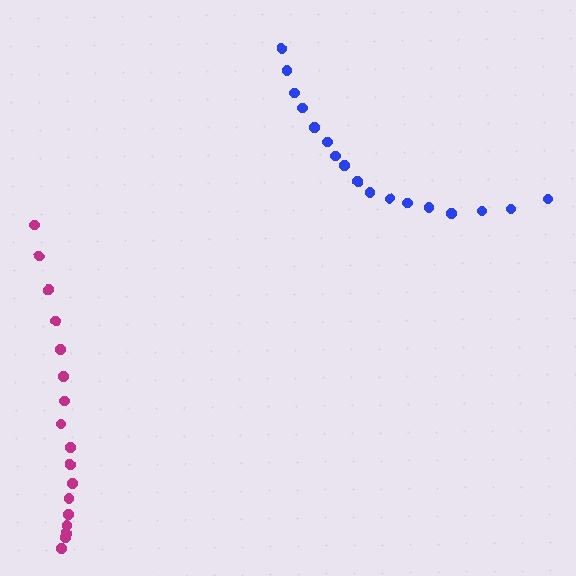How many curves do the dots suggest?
There are 2 distinct paths.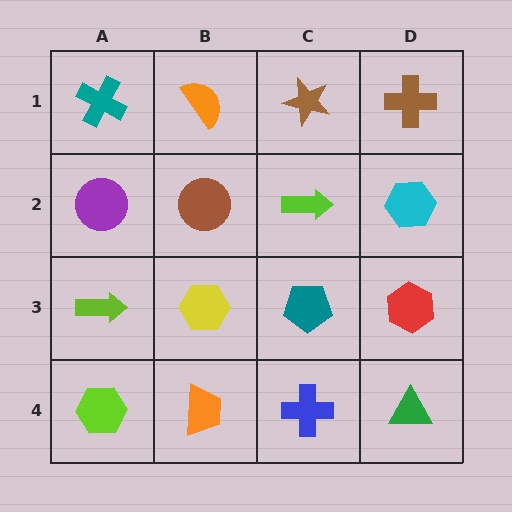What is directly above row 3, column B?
A brown circle.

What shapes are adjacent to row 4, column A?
A lime arrow (row 3, column A), an orange trapezoid (row 4, column B).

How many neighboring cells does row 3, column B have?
4.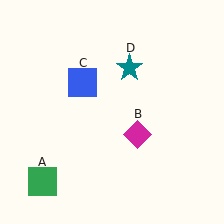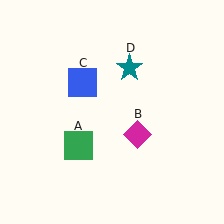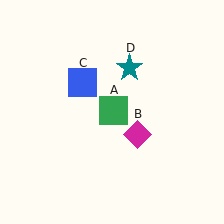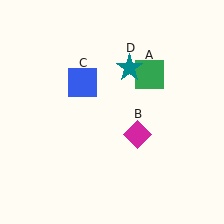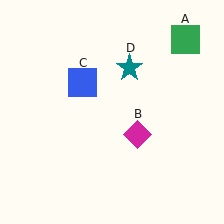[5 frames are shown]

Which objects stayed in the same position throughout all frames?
Magenta diamond (object B) and blue square (object C) and teal star (object D) remained stationary.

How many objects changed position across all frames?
1 object changed position: green square (object A).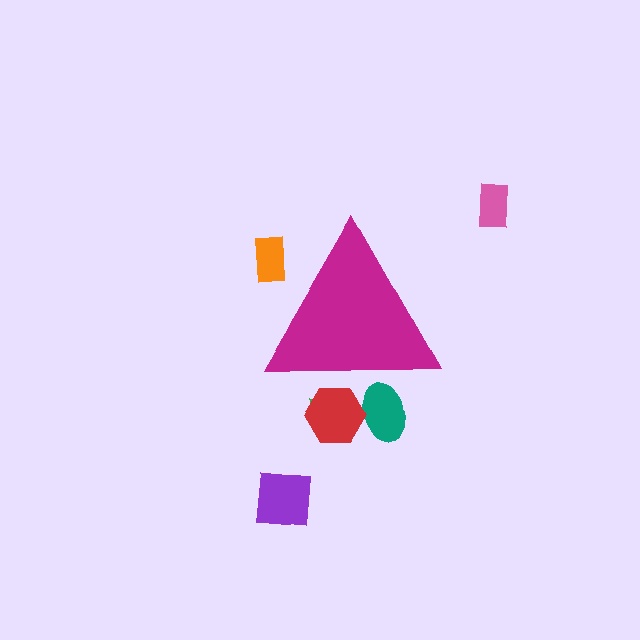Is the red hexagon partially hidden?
Yes, the red hexagon is partially hidden behind the magenta triangle.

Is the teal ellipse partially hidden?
Yes, the teal ellipse is partially hidden behind the magenta triangle.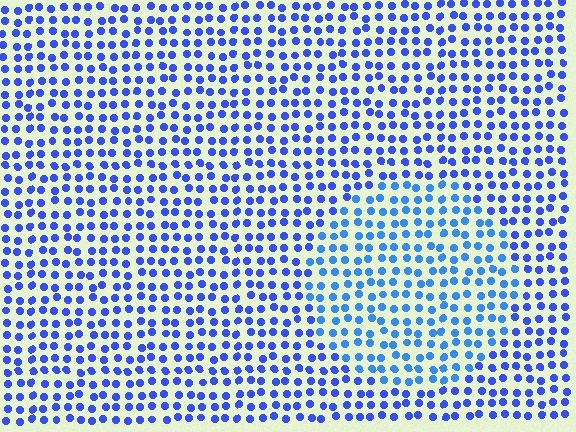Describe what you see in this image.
The image is filled with small blue elements in a uniform arrangement. A circle-shaped region is visible where the elements are tinted to a slightly different hue, forming a subtle color boundary.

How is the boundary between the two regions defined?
The boundary is defined purely by a slight shift in hue (about 21 degrees). Spacing, size, and orientation are identical on both sides.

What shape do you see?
I see a circle.